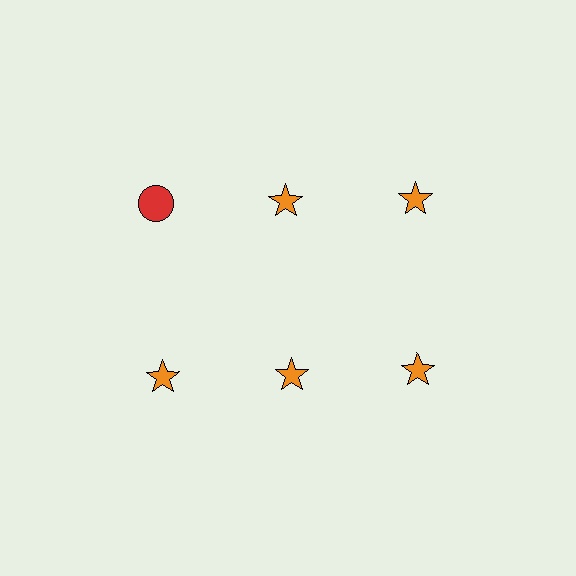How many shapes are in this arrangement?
There are 6 shapes arranged in a grid pattern.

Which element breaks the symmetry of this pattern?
The red circle in the top row, leftmost column breaks the symmetry. All other shapes are orange stars.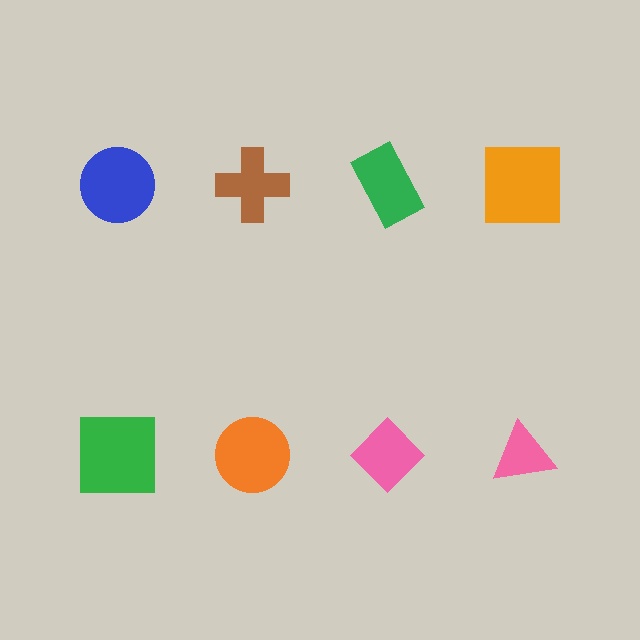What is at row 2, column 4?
A pink triangle.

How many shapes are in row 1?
4 shapes.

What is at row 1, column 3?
A green rectangle.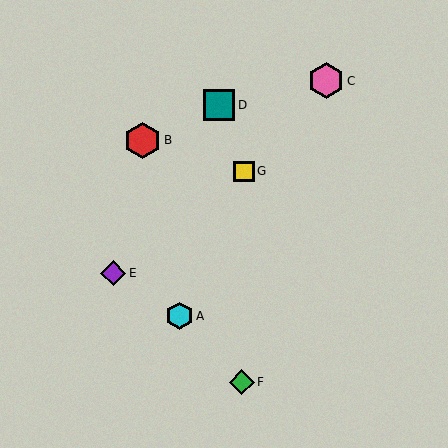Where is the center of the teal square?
The center of the teal square is at (219, 105).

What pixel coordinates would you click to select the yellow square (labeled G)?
Click at (244, 172) to select the yellow square G.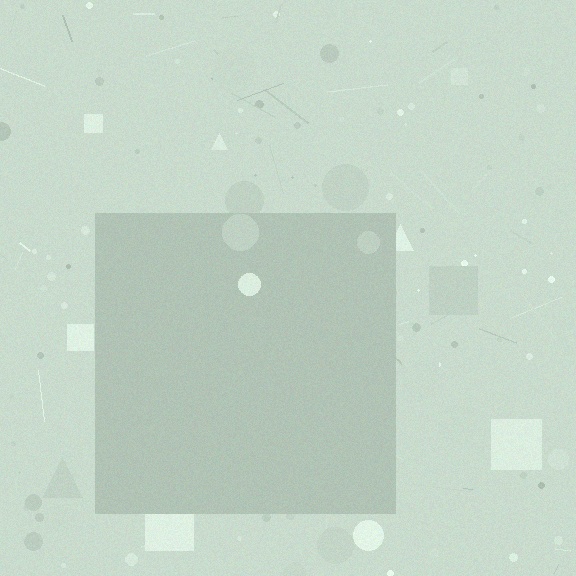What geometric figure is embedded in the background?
A square is embedded in the background.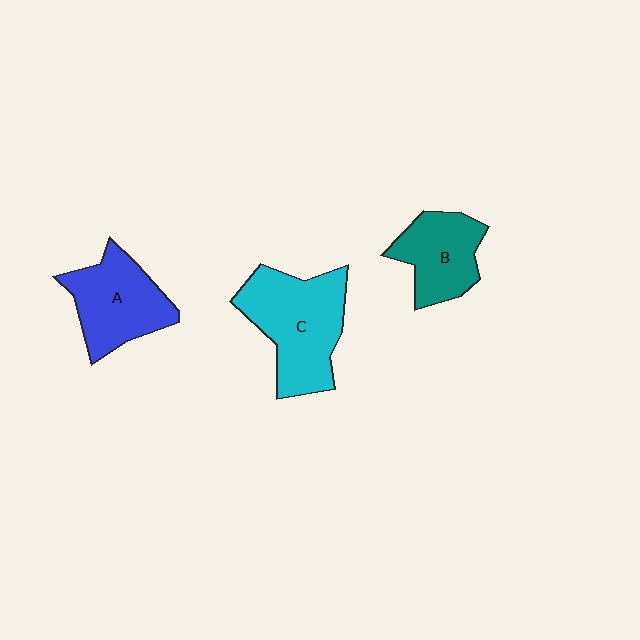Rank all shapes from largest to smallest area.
From largest to smallest: C (cyan), A (blue), B (teal).